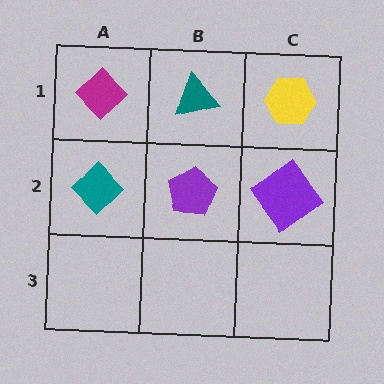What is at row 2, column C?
A purple diamond.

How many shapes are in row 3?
0 shapes.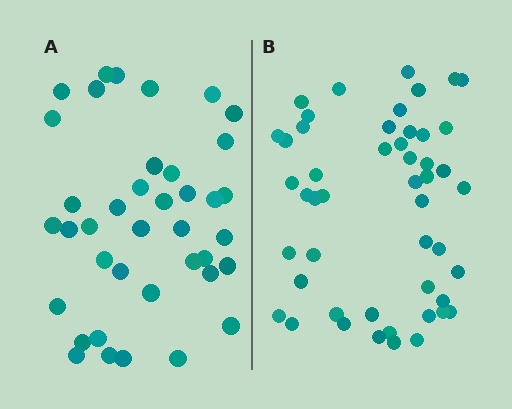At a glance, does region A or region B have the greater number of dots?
Region B (the right region) has more dots.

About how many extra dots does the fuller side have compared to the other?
Region B has roughly 10 or so more dots than region A.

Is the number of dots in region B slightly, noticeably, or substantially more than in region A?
Region B has noticeably more, but not dramatically so. The ratio is roughly 1.3 to 1.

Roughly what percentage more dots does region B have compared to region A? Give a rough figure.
About 25% more.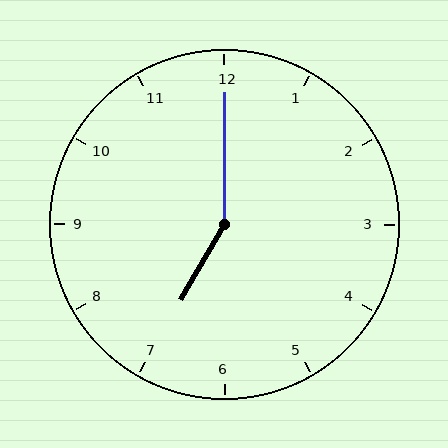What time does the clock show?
7:00.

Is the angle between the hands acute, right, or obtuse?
It is obtuse.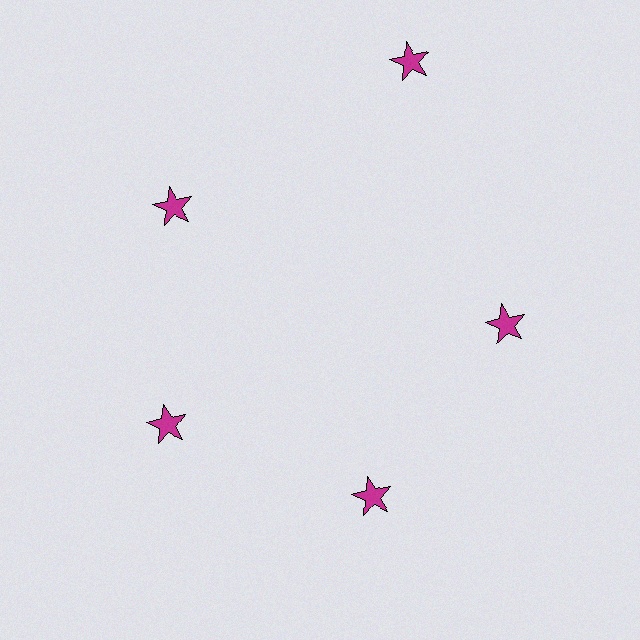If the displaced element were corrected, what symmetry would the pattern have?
It would have 5-fold rotational symmetry — the pattern would map onto itself every 72 degrees.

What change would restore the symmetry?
The symmetry would be restored by moving it inward, back onto the ring so that all 5 stars sit at equal angles and equal distance from the center.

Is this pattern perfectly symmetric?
No. The 5 magenta stars are arranged in a ring, but one element near the 1 o'clock position is pushed outward from the center, breaking the 5-fold rotational symmetry.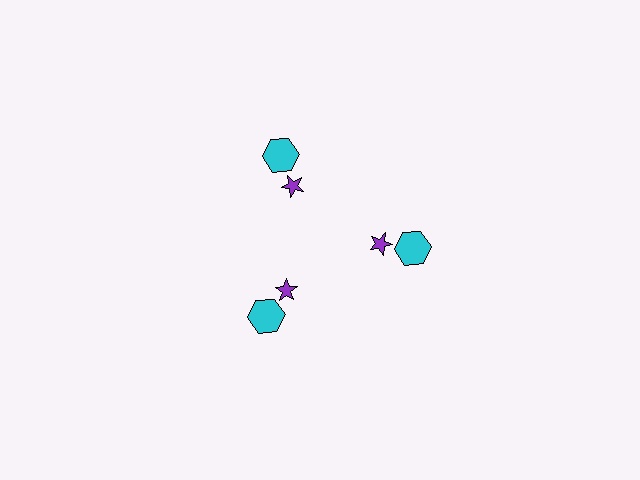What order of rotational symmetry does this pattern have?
This pattern has 3-fold rotational symmetry.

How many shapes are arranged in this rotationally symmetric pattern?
There are 6 shapes, arranged in 3 groups of 2.